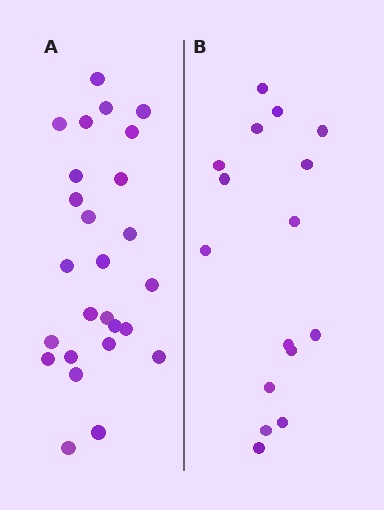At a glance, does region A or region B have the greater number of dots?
Region A (the left region) has more dots.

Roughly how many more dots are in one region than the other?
Region A has roughly 10 or so more dots than region B.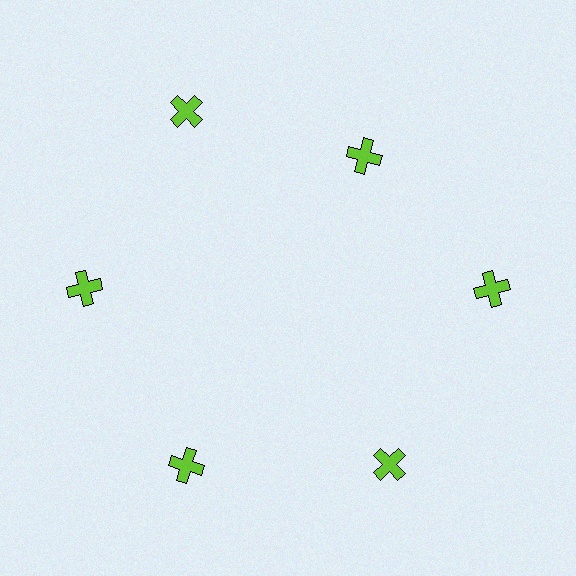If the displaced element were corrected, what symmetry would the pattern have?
It would have 6-fold rotational symmetry — the pattern would map onto itself every 60 degrees.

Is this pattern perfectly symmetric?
No. The 6 lime crosses are arranged in a ring, but one element near the 1 o'clock position is pulled inward toward the center, breaking the 6-fold rotational symmetry.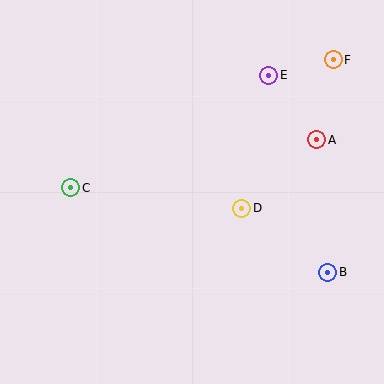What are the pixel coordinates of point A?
Point A is at (317, 140).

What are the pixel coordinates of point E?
Point E is at (269, 75).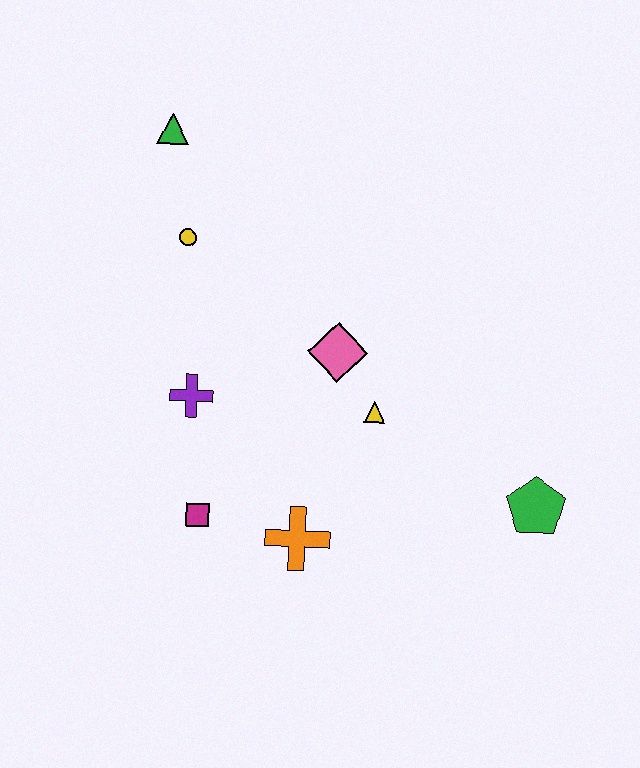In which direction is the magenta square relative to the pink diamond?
The magenta square is below the pink diamond.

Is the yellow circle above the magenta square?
Yes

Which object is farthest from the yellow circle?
The green pentagon is farthest from the yellow circle.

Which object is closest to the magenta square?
The orange cross is closest to the magenta square.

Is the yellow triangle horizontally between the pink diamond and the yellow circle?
No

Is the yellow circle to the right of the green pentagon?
No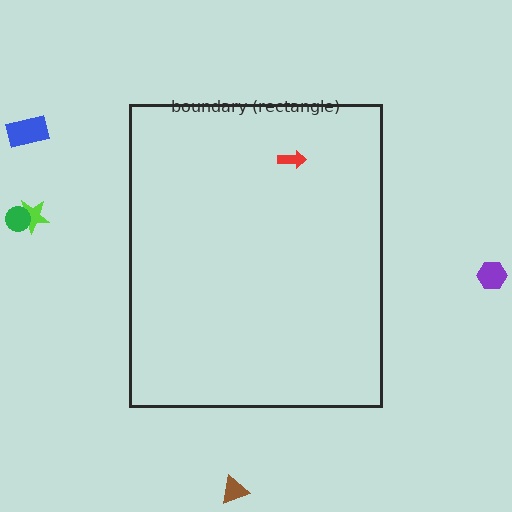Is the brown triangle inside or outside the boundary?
Outside.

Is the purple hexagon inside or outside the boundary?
Outside.